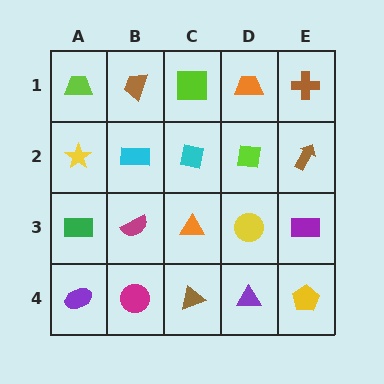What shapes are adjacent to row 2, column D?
An orange trapezoid (row 1, column D), a yellow circle (row 3, column D), a cyan square (row 2, column C), a brown arrow (row 2, column E).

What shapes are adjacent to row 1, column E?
A brown arrow (row 2, column E), an orange trapezoid (row 1, column D).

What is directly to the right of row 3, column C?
A yellow circle.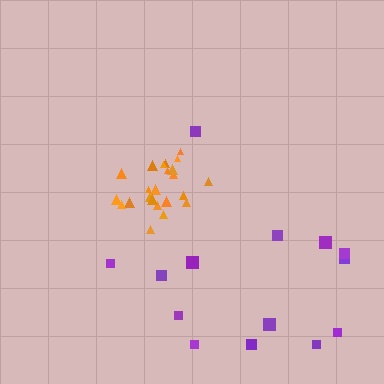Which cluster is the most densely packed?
Orange.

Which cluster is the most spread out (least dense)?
Purple.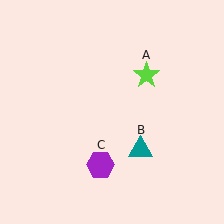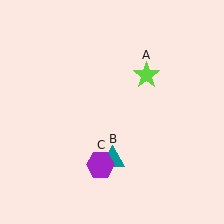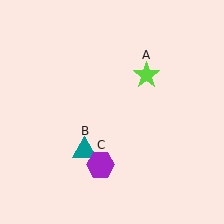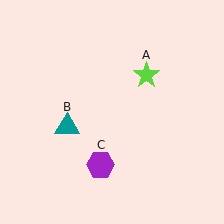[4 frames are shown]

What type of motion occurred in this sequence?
The teal triangle (object B) rotated clockwise around the center of the scene.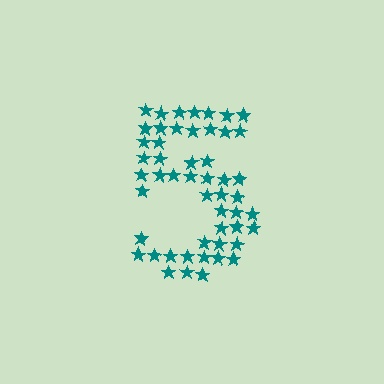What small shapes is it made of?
It is made of small stars.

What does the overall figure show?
The overall figure shows the digit 5.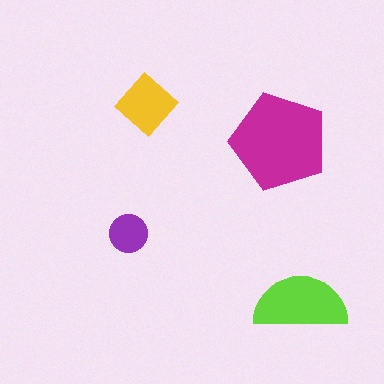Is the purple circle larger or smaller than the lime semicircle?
Smaller.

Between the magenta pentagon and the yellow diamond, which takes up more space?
The magenta pentagon.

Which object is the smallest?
The purple circle.